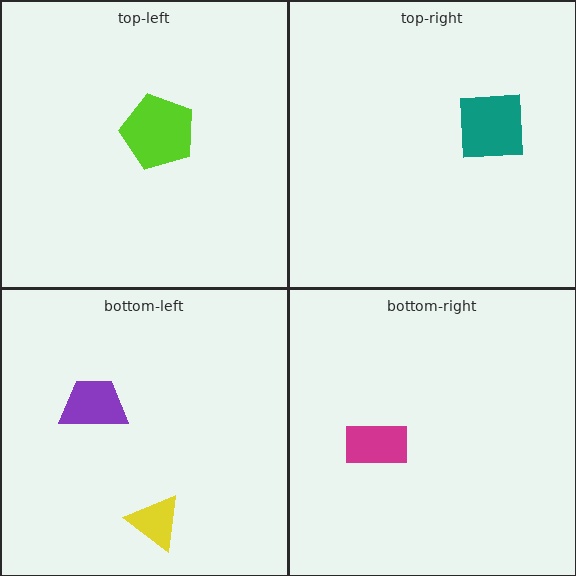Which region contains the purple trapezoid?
The bottom-left region.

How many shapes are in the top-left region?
1.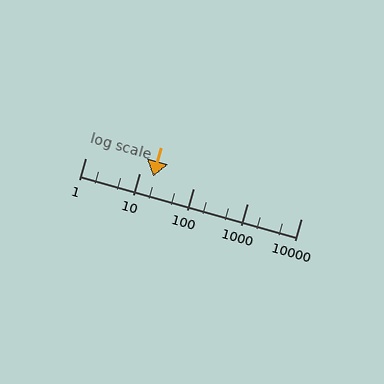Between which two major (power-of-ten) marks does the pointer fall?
The pointer is between 10 and 100.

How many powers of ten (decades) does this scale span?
The scale spans 4 decades, from 1 to 10000.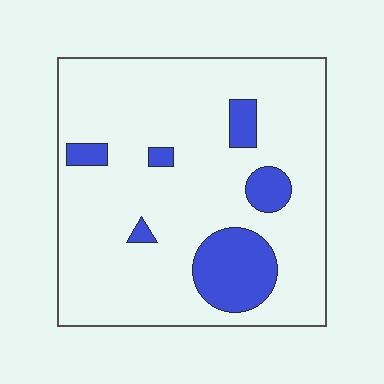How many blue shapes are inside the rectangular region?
6.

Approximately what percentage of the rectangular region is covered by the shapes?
Approximately 15%.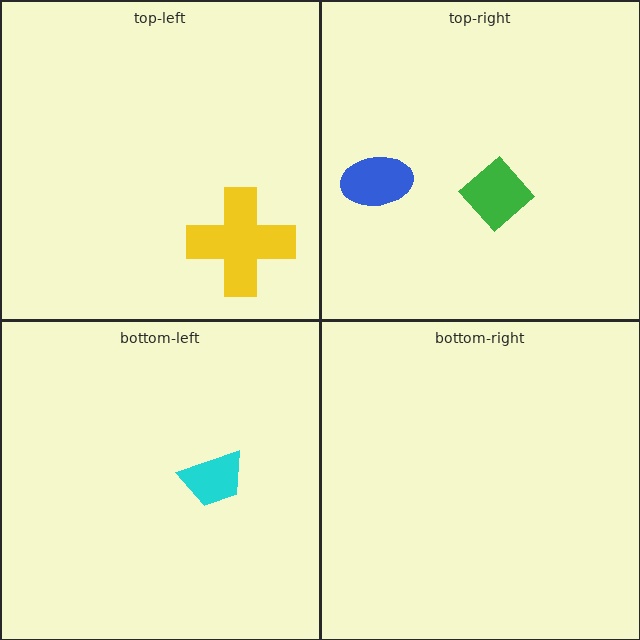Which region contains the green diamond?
The top-right region.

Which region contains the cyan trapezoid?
The bottom-left region.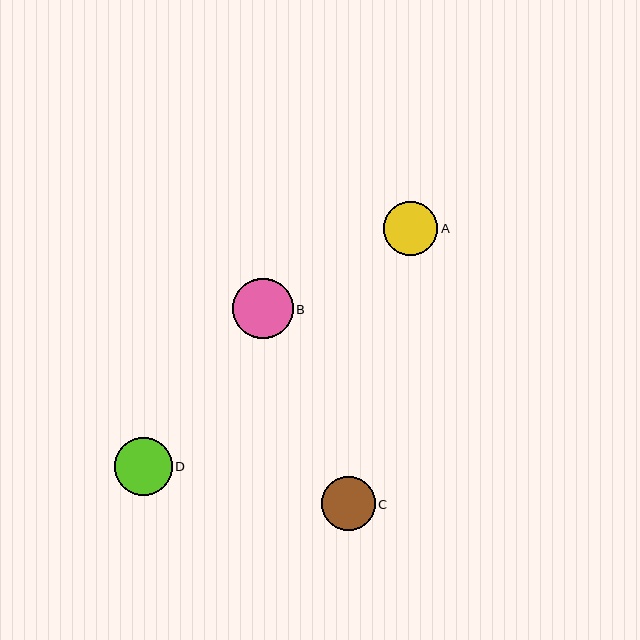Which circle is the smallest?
Circle A is the smallest with a size of approximately 54 pixels.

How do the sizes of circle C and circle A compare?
Circle C and circle A are approximately the same size.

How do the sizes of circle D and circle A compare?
Circle D and circle A are approximately the same size.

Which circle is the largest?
Circle B is the largest with a size of approximately 61 pixels.